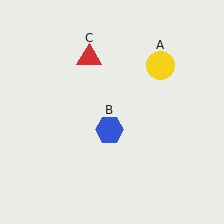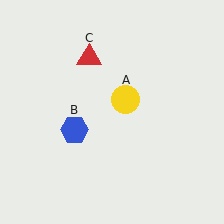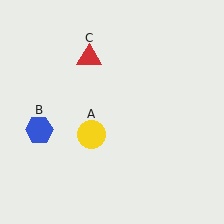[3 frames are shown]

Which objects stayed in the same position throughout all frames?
Red triangle (object C) remained stationary.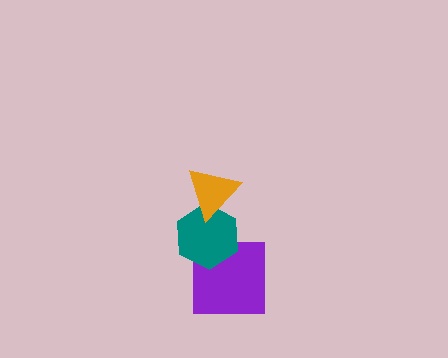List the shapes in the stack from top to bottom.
From top to bottom: the orange triangle, the teal hexagon, the purple square.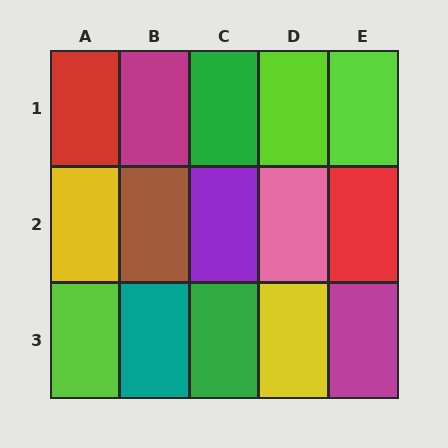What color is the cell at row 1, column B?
Magenta.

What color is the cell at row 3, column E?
Magenta.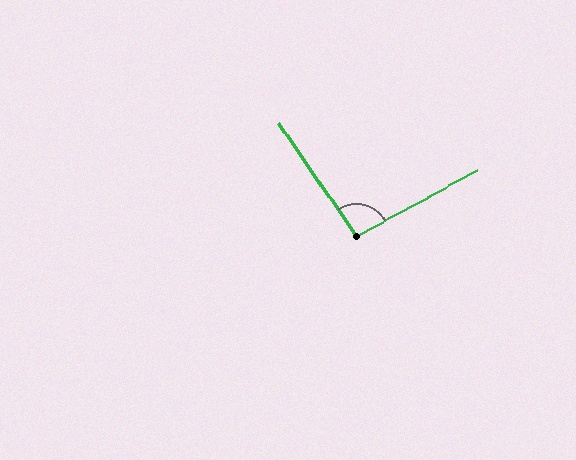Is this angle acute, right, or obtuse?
It is obtuse.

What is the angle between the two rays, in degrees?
Approximately 96 degrees.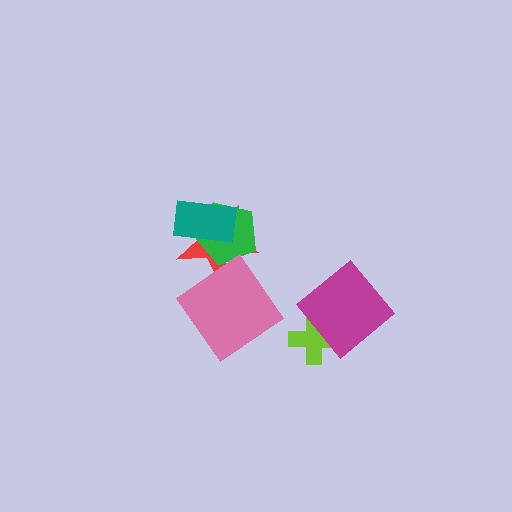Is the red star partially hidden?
Yes, it is partially covered by another shape.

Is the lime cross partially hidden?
Yes, it is partially covered by another shape.